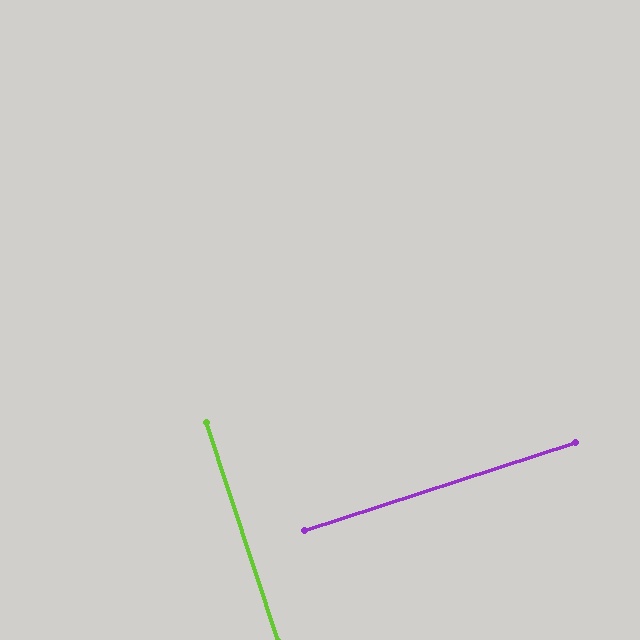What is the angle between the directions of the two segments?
Approximately 90 degrees.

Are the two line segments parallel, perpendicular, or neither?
Perpendicular — they meet at approximately 90°.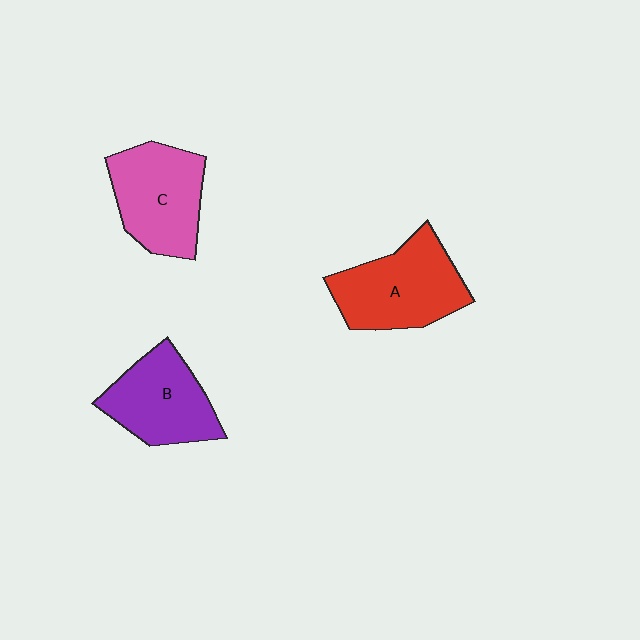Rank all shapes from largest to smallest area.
From largest to smallest: A (red), C (pink), B (purple).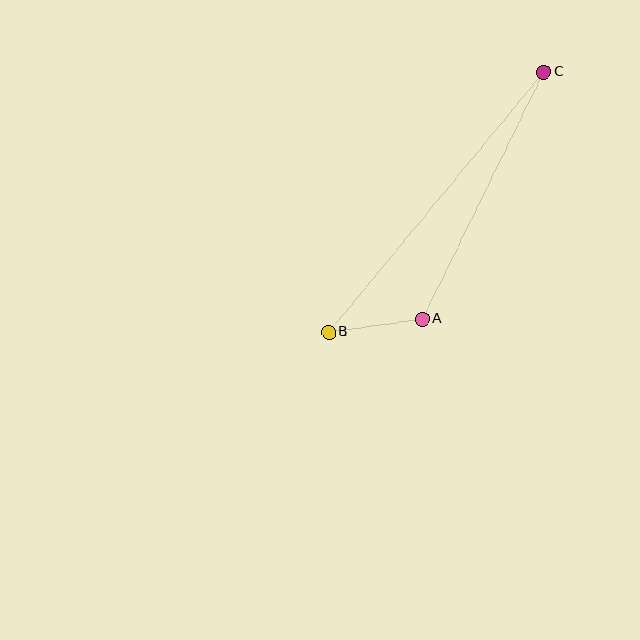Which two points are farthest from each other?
Points B and C are farthest from each other.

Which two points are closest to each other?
Points A and B are closest to each other.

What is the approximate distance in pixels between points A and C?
The distance between A and C is approximately 275 pixels.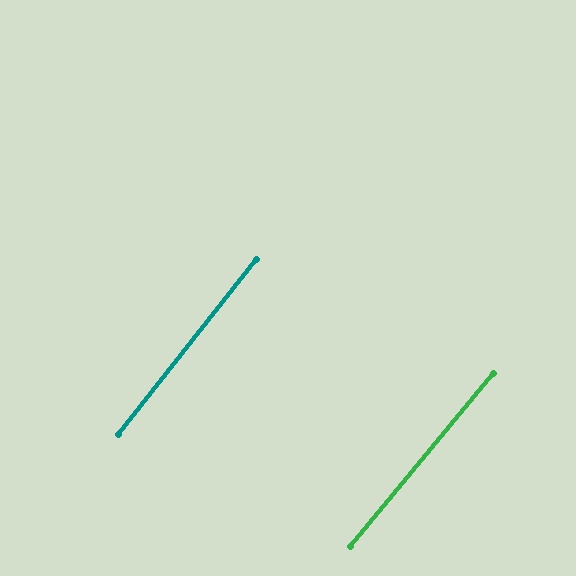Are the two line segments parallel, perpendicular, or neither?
Parallel — their directions differ by only 1.3°.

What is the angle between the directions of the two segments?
Approximately 1 degree.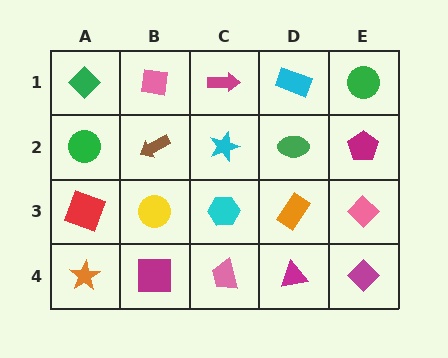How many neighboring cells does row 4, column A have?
2.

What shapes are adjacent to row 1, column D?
A green ellipse (row 2, column D), a magenta arrow (row 1, column C), a green circle (row 1, column E).